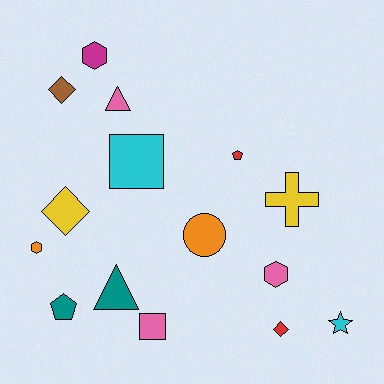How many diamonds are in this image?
There are 3 diamonds.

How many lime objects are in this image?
There are no lime objects.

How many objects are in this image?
There are 15 objects.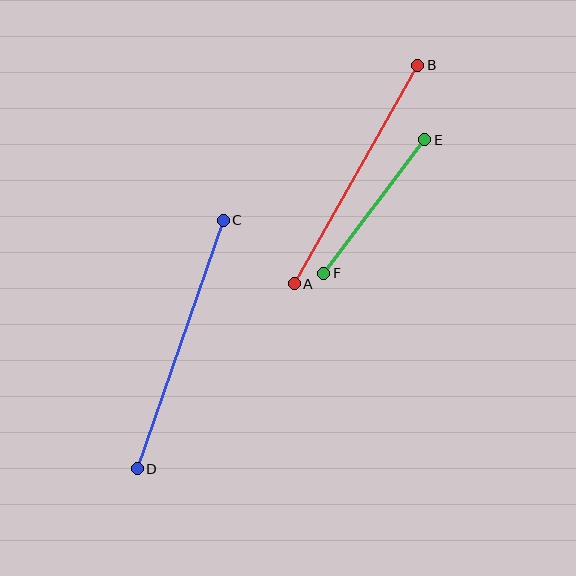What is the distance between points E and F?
The distance is approximately 168 pixels.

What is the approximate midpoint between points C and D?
The midpoint is at approximately (180, 344) pixels.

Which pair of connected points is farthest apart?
Points C and D are farthest apart.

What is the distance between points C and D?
The distance is approximately 263 pixels.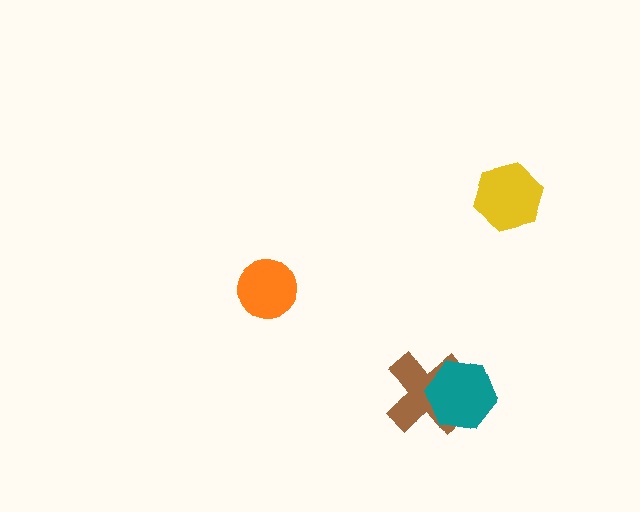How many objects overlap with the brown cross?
1 object overlaps with the brown cross.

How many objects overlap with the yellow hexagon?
0 objects overlap with the yellow hexagon.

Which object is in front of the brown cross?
The teal hexagon is in front of the brown cross.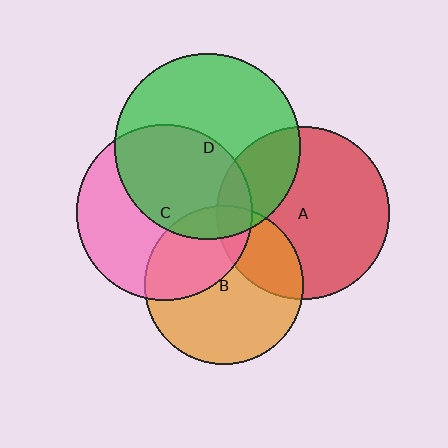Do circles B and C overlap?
Yes.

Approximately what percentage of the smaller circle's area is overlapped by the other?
Approximately 35%.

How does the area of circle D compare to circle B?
Approximately 1.4 times.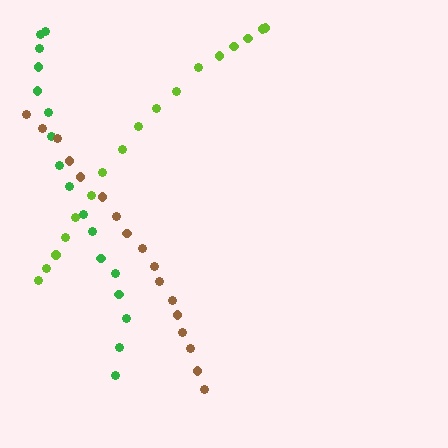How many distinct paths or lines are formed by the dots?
There are 3 distinct paths.